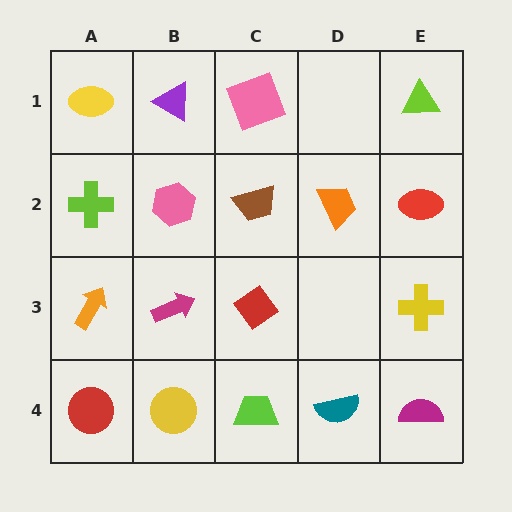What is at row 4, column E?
A magenta semicircle.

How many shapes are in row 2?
5 shapes.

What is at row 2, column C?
A brown trapezoid.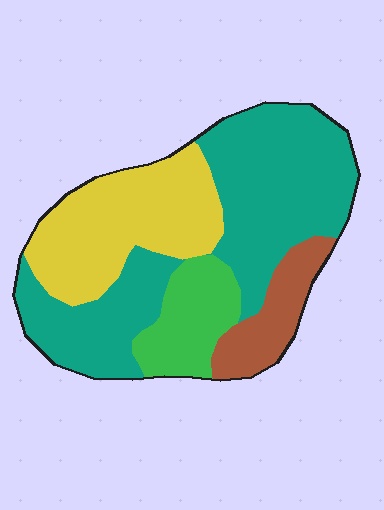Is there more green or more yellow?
Yellow.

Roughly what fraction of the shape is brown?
Brown covers roughly 10% of the shape.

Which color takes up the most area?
Teal, at roughly 50%.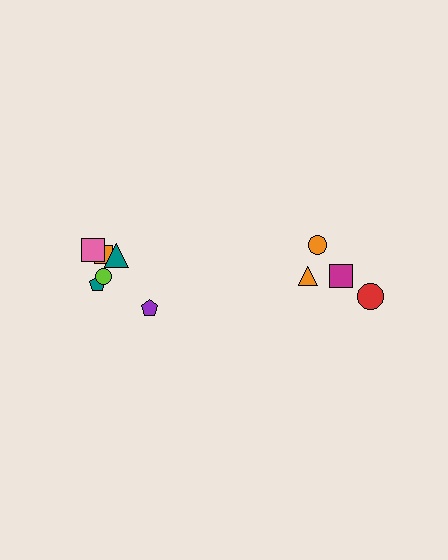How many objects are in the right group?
There are 4 objects.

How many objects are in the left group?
There are 6 objects.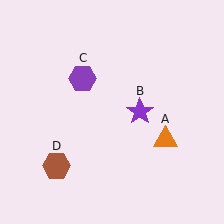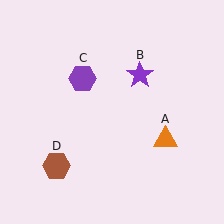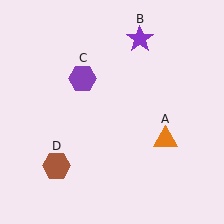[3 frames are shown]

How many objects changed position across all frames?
1 object changed position: purple star (object B).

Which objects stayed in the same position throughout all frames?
Orange triangle (object A) and purple hexagon (object C) and brown hexagon (object D) remained stationary.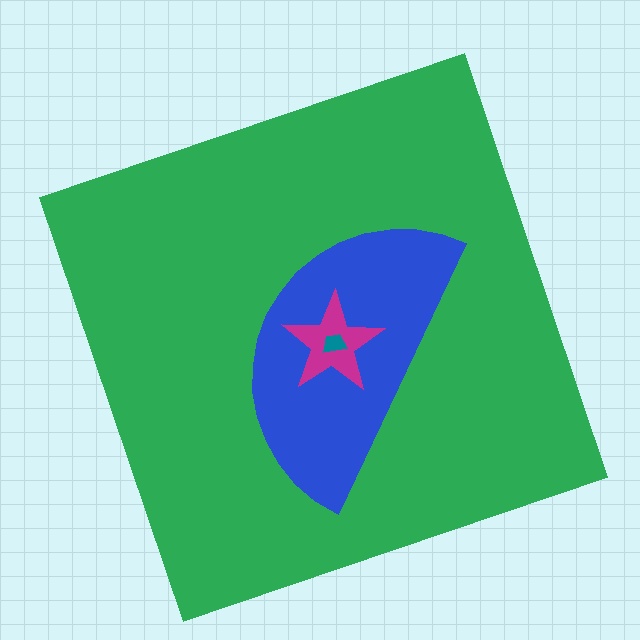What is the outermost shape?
The green square.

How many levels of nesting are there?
4.